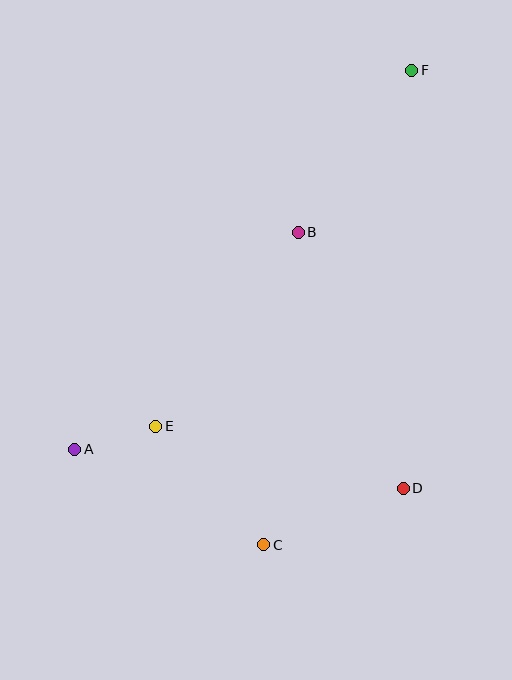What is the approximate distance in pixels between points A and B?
The distance between A and B is approximately 311 pixels.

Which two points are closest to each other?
Points A and E are closest to each other.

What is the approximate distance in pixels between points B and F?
The distance between B and F is approximately 198 pixels.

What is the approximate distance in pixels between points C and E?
The distance between C and E is approximately 160 pixels.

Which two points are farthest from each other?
Points A and F are farthest from each other.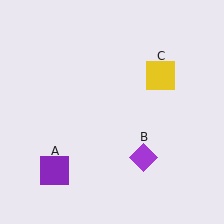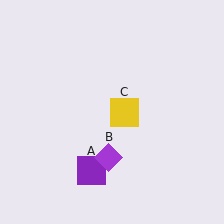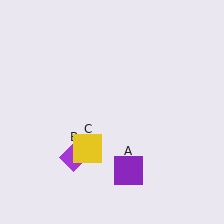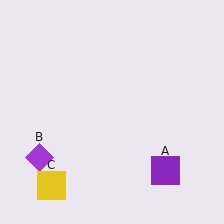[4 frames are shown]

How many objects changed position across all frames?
3 objects changed position: purple square (object A), purple diamond (object B), yellow square (object C).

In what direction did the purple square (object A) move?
The purple square (object A) moved right.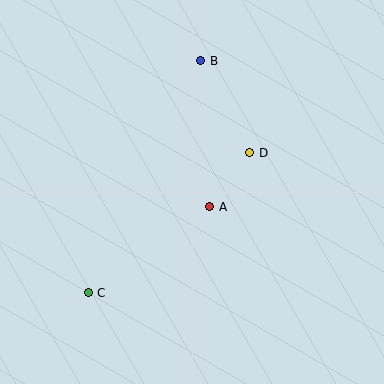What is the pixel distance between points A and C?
The distance between A and C is 149 pixels.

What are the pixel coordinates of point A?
Point A is at (210, 207).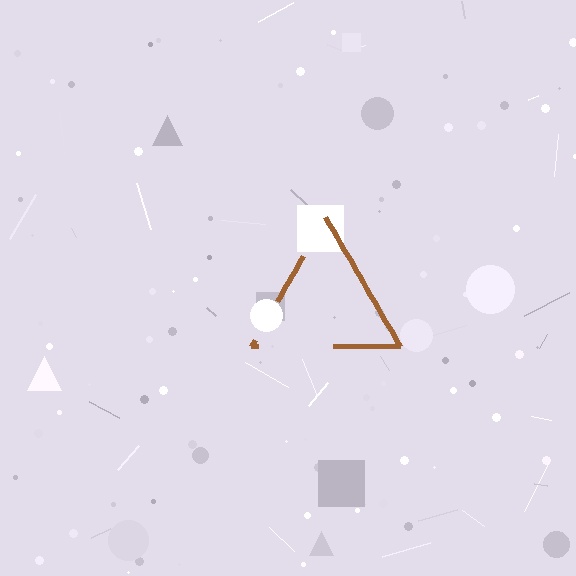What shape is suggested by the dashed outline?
The dashed outline suggests a triangle.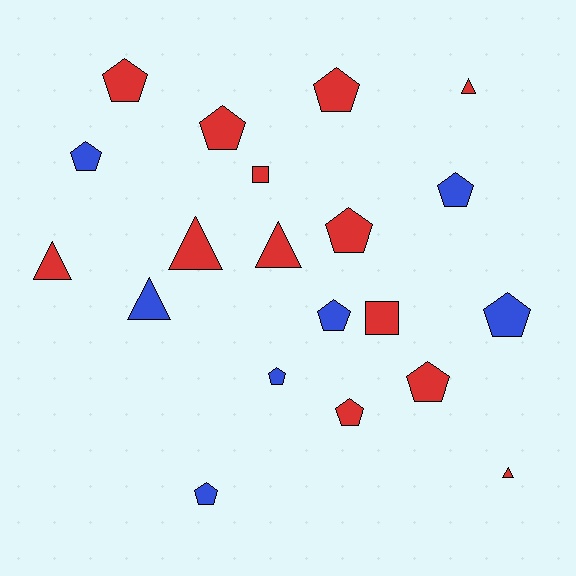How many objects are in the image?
There are 20 objects.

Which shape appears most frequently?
Pentagon, with 12 objects.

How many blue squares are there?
There are no blue squares.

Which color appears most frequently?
Red, with 13 objects.